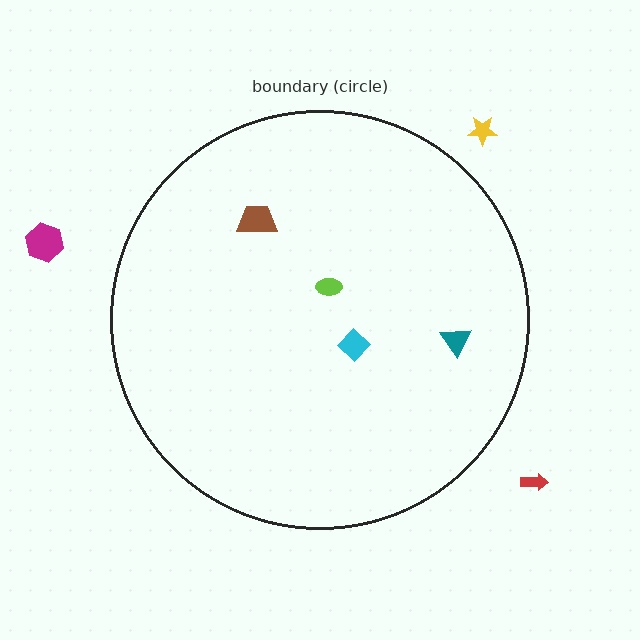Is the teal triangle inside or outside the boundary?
Inside.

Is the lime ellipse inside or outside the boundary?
Inside.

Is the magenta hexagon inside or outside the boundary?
Outside.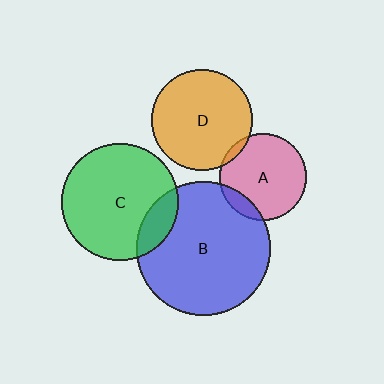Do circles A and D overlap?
Yes.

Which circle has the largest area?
Circle B (blue).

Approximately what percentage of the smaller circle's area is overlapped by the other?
Approximately 5%.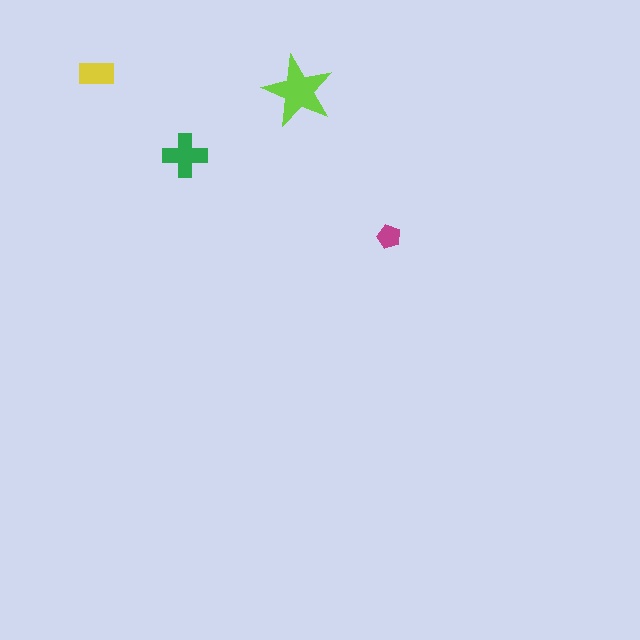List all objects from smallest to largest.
The magenta pentagon, the yellow rectangle, the green cross, the lime star.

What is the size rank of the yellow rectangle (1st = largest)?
3rd.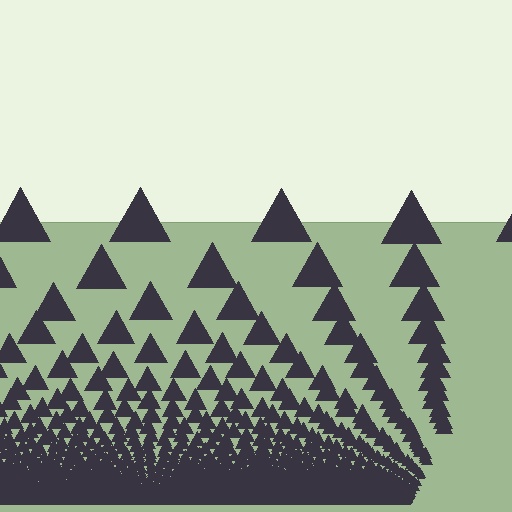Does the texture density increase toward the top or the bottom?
Density increases toward the bottom.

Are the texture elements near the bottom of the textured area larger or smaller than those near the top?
Smaller. The gradient is inverted — elements near the bottom are smaller and denser.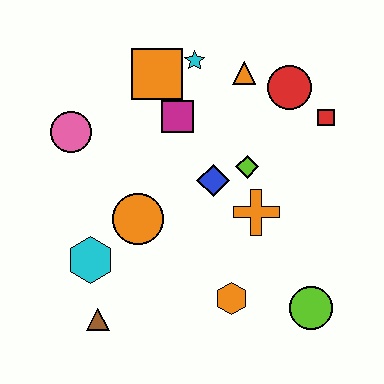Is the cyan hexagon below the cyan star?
Yes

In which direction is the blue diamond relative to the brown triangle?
The blue diamond is above the brown triangle.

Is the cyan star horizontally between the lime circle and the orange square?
Yes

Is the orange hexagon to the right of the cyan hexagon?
Yes